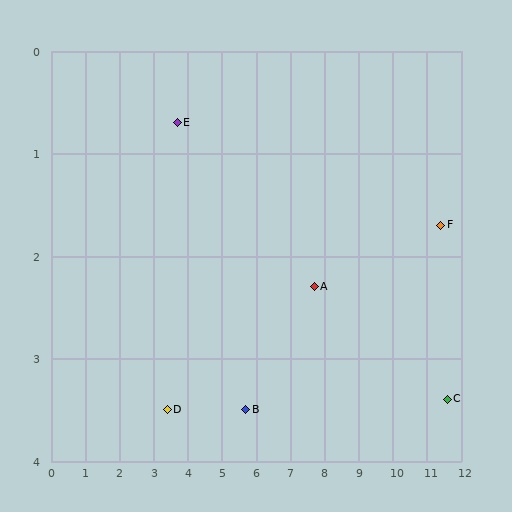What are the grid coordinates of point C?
Point C is at approximately (11.6, 3.4).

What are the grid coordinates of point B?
Point B is at approximately (5.7, 3.5).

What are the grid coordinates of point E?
Point E is at approximately (3.7, 0.7).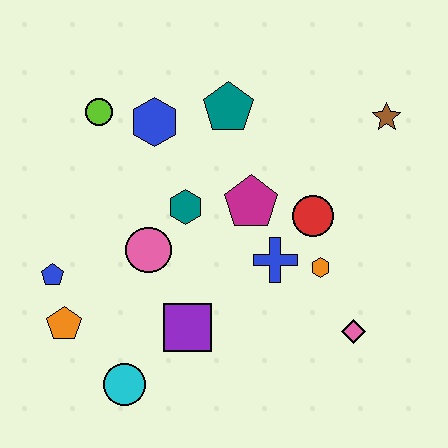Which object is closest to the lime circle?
The blue hexagon is closest to the lime circle.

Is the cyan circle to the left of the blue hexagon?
Yes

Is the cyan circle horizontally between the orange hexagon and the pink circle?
No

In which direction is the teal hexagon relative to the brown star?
The teal hexagon is to the left of the brown star.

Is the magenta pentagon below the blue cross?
No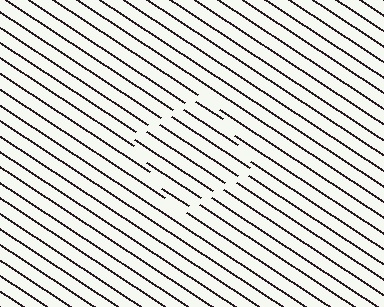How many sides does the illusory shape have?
4 sides — the line-ends trace a square.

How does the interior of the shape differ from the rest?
The interior of the shape contains the same grating, shifted by half a period — the contour is defined by the phase discontinuity where line-ends from the inner and outer gratings abut.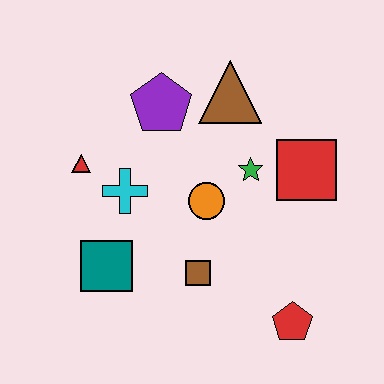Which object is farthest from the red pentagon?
The red triangle is farthest from the red pentagon.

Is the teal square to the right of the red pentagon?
No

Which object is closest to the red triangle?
The cyan cross is closest to the red triangle.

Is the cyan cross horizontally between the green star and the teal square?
Yes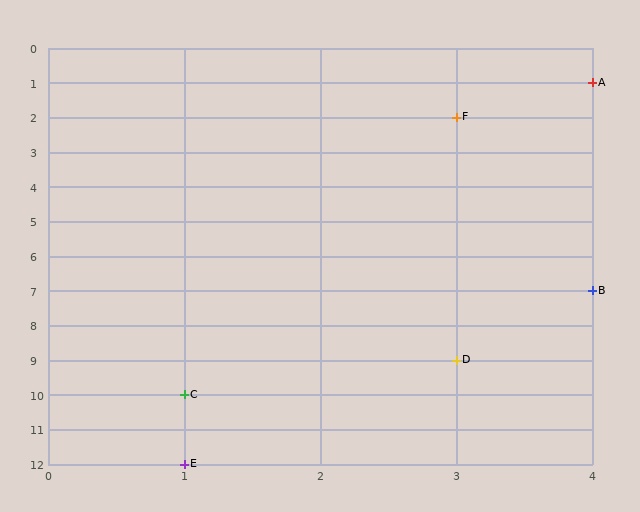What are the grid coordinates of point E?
Point E is at grid coordinates (1, 12).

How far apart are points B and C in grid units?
Points B and C are 3 columns and 3 rows apart (about 4.2 grid units diagonally).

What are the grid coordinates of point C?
Point C is at grid coordinates (1, 10).